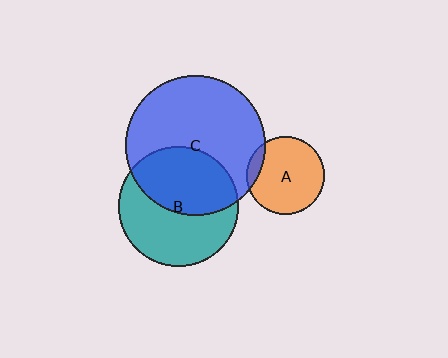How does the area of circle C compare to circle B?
Approximately 1.3 times.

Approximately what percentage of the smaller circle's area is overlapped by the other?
Approximately 10%.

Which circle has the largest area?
Circle C (blue).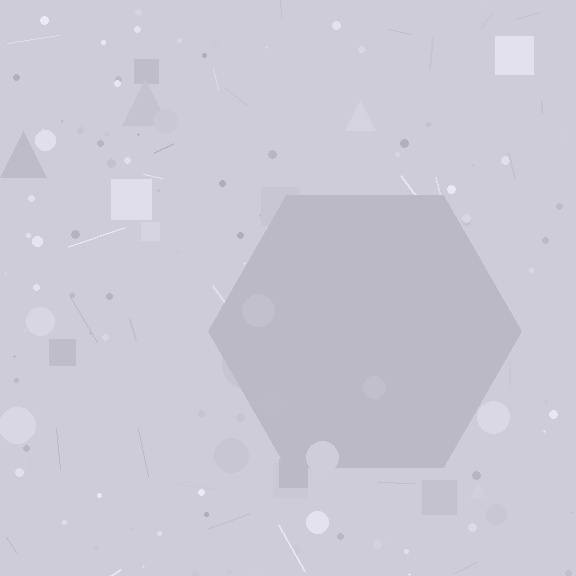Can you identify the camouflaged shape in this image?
The camouflaged shape is a hexagon.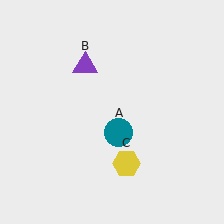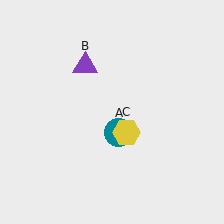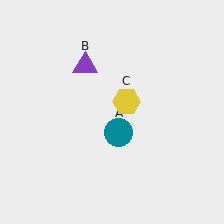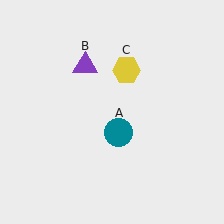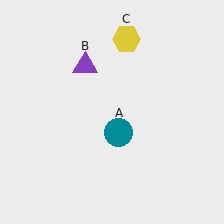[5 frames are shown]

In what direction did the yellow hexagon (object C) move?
The yellow hexagon (object C) moved up.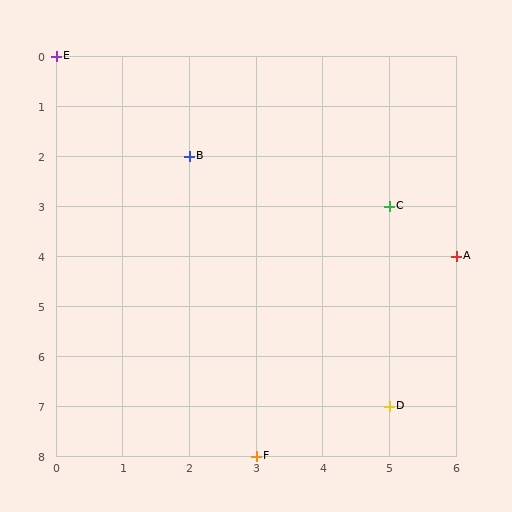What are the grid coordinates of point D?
Point D is at grid coordinates (5, 7).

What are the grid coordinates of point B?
Point B is at grid coordinates (2, 2).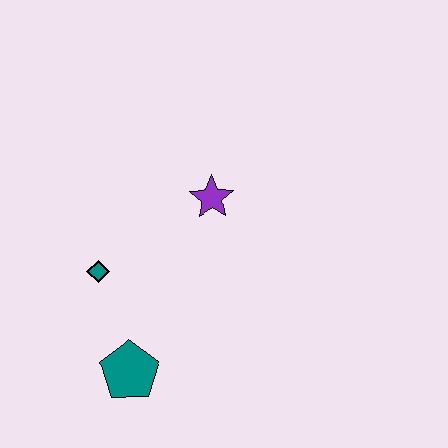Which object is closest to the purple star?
The teal diamond is closest to the purple star.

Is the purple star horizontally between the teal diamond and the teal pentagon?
No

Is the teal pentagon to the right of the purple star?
No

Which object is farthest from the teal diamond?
The purple star is farthest from the teal diamond.